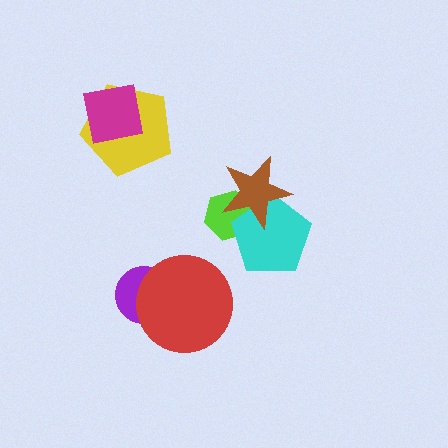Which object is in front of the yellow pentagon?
The magenta square is in front of the yellow pentagon.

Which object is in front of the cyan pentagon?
The brown star is in front of the cyan pentagon.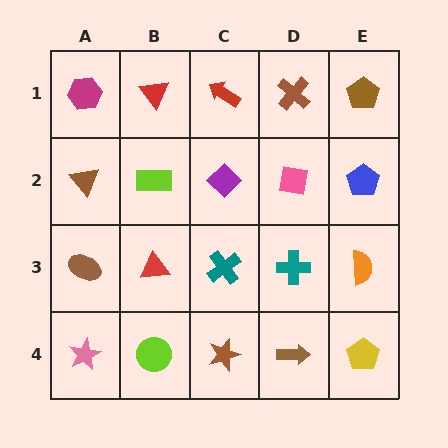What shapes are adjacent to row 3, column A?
A brown triangle (row 2, column A), a pink star (row 4, column A), a red triangle (row 3, column B).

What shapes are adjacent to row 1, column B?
A lime rectangle (row 2, column B), a magenta hexagon (row 1, column A), a red arrow (row 1, column C).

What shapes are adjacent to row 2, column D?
A brown cross (row 1, column D), a teal cross (row 3, column D), a purple diamond (row 2, column C), a blue pentagon (row 2, column E).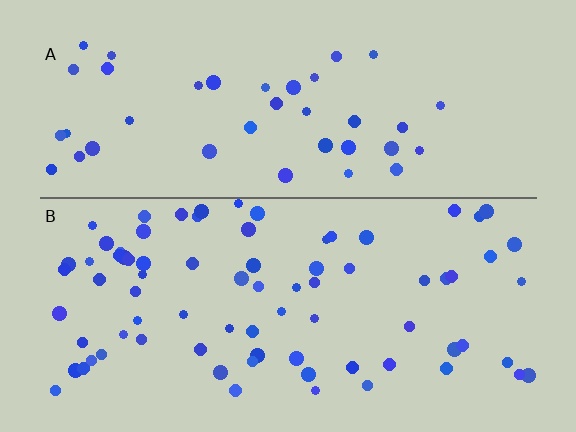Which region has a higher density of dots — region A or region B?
B (the bottom).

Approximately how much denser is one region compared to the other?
Approximately 1.9× — region B over region A.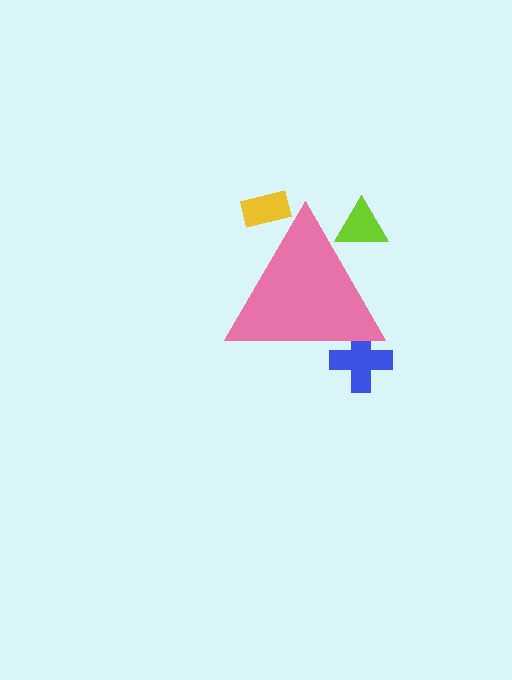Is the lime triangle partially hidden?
Yes, the lime triangle is partially hidden behind the pink triangle.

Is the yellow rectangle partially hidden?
Yes, the yellow rectangle is partially hidden behind the pink triangle.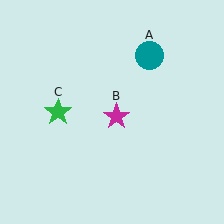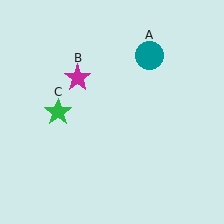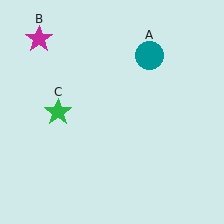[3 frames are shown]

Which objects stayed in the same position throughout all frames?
Teal circle (object A) and green star (object C) remained stationary.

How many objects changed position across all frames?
1 object changed position: magenta star (object B).